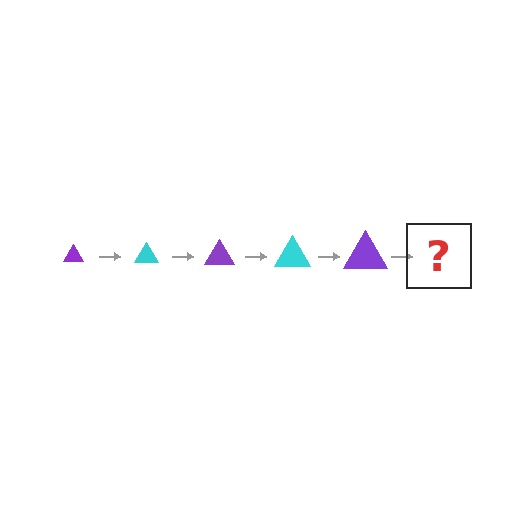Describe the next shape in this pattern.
It should be a cyan triangle, larger than the previous one.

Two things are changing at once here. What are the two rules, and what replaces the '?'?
The two rules are that the triangle grows larger each step and the color cycles through purple and cyan. The '?' should be a cyan triangle, larger than the previous one.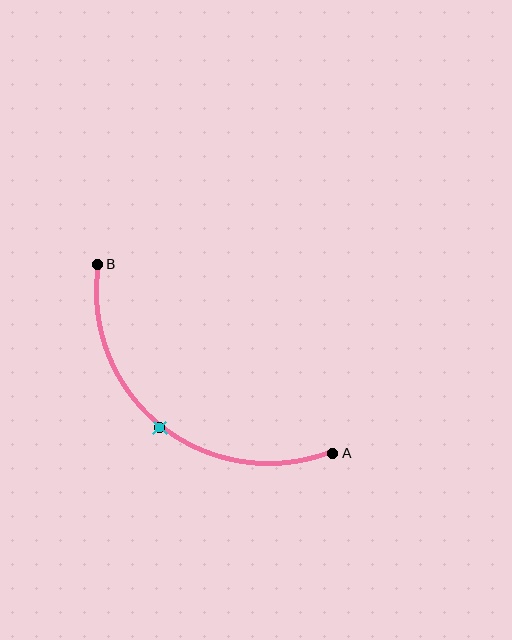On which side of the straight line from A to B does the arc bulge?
The arc bulges below and to the left of the straight line connecting A and B.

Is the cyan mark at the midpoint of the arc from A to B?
Yes. The cyan mark lies on the arc at equal arc-length from both A and B — it is the arc midpoint.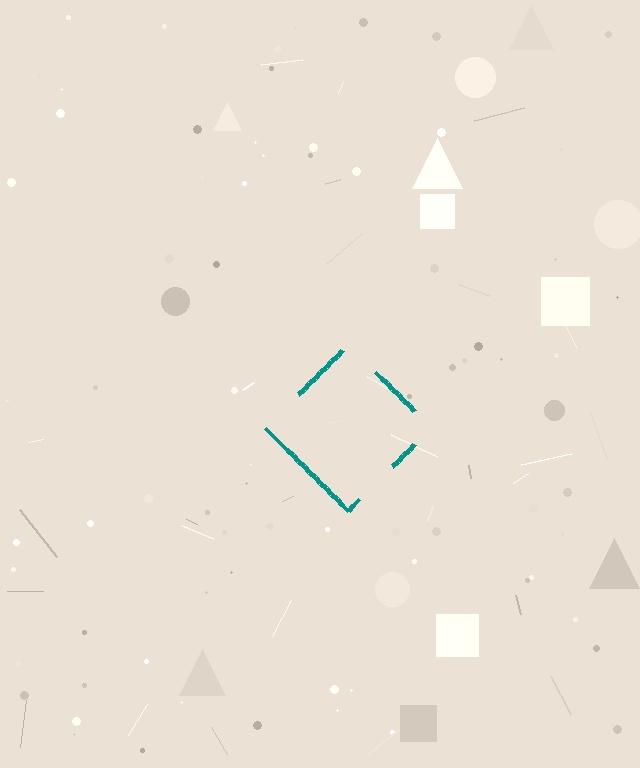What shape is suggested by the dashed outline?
The dashed outline suggests a diamond.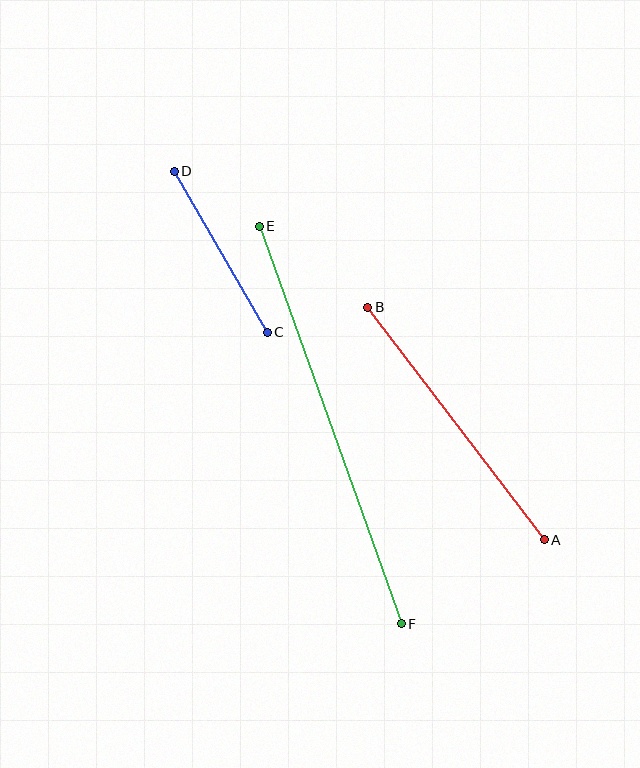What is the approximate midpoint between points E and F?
The midpoint is at approximately (330, 425) pixels.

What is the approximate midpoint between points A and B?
The midpoint is at approximately (456, 424) pixels.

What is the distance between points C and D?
The distance is approximately 186 pixels.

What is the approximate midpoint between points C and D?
The midpoint is at approximately (221, 252) pixels.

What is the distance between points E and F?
The distance is approximately 422 pixels.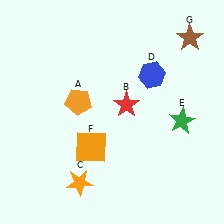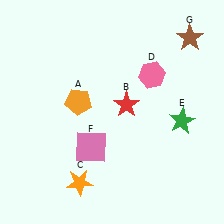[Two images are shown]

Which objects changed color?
D changed from blue to pink. F changed from orange to pink.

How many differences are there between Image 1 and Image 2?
There are 2 differences between the two images.